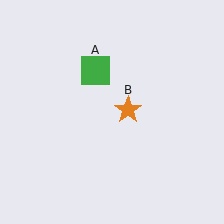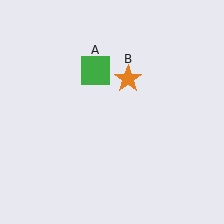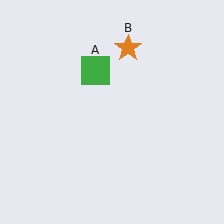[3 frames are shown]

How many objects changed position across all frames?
1 object changed position: orange star (object B).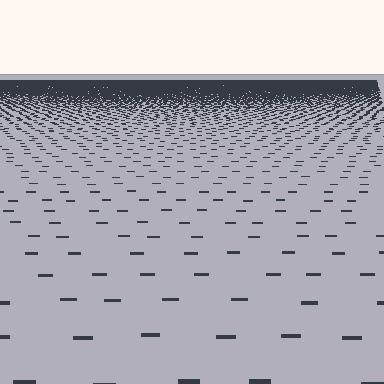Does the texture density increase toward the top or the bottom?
Density increases toward the top.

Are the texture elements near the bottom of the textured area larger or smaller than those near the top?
Larger. Near the bottom, elements are closer to the viewer and appear at a bigger on-screen size.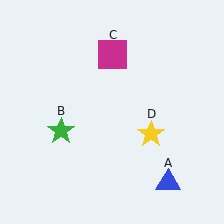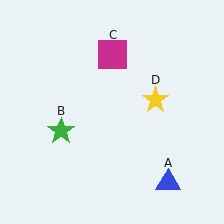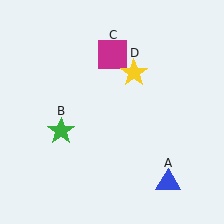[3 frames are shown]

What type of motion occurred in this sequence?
The yellow star (object D) rotated counterclockwise around the center of the scene.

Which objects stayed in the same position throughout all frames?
Blue triangle (object A) and green star (object B) and magenta square (object C) remained stationary.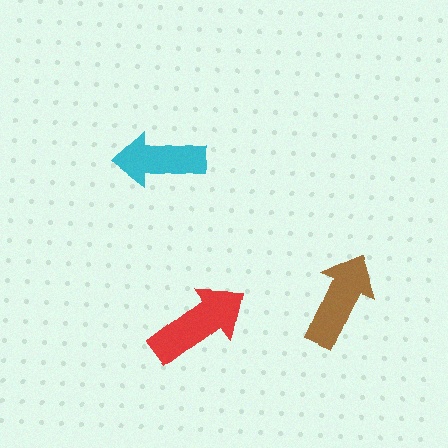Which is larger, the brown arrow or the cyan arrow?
The brown one.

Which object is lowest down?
The red arrow is bottommost.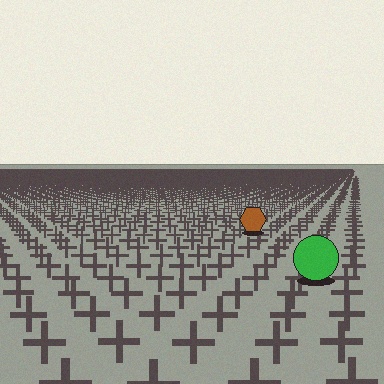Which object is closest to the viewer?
The green circle is closest. The texture marks near it are larger and more spread out.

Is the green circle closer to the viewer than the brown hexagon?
Yes. The green circle is closer — you can tell from the texture gradient: the ground texture is coarser near it.